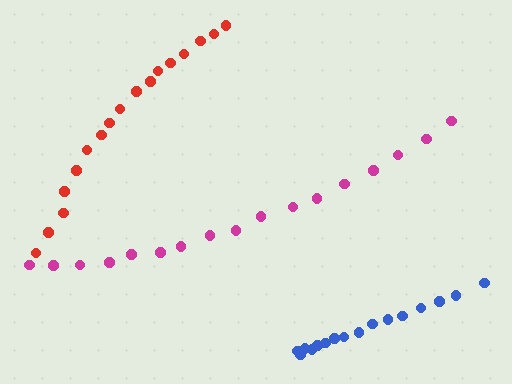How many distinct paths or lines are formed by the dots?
There are 3 distinct paths.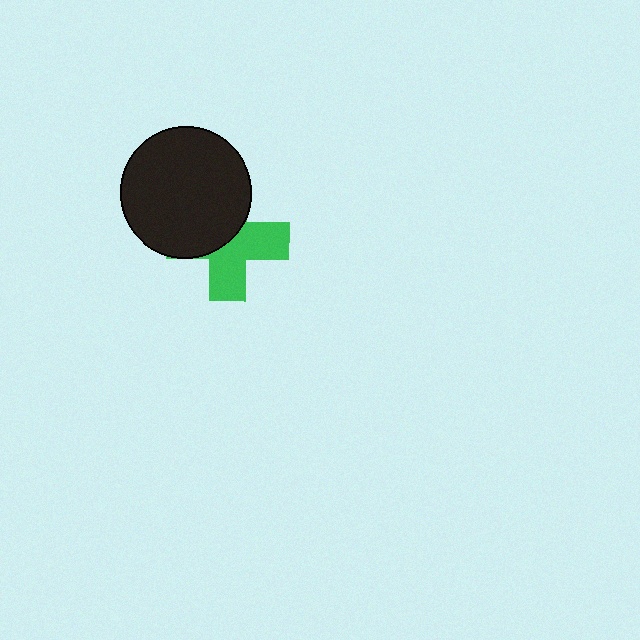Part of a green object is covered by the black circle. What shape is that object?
It is a cross.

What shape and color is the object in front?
The object in front is a black circle.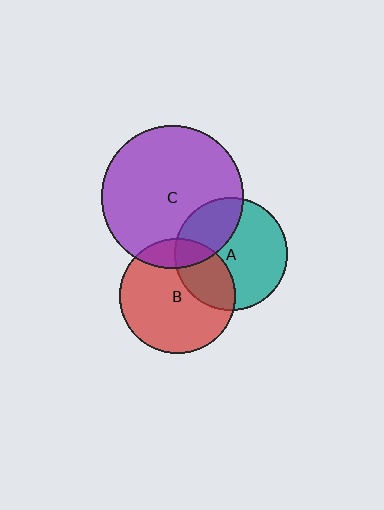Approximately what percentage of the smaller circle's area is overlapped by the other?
Approximately 30%.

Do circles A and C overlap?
Yes.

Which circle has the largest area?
Circle C (purple).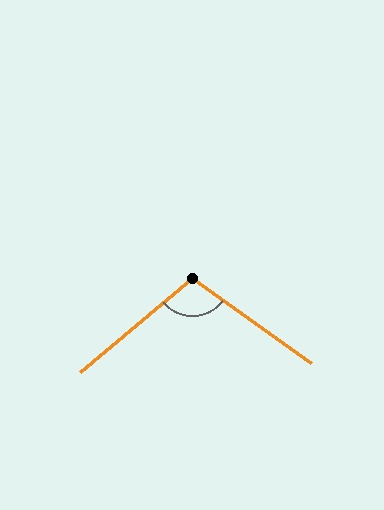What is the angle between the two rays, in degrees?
Approximately 105 degrees.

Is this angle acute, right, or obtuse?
It is obtuse.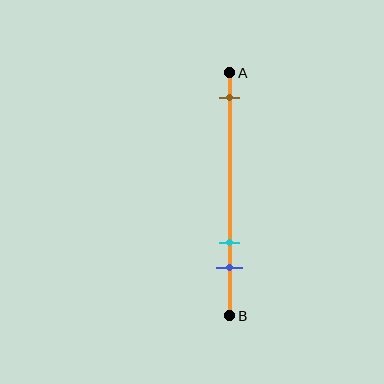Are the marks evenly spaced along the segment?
No, the marks are not evenly spaced.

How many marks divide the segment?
There are 3 marks dividing the segment.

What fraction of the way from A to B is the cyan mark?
The cyan mark is approximately 70% (0.7) of the way from A to B.